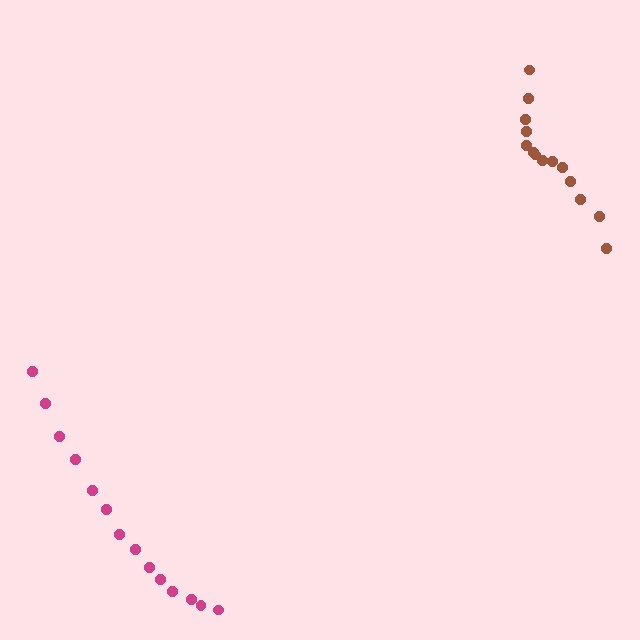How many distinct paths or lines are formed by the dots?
There are 2 distinct paths.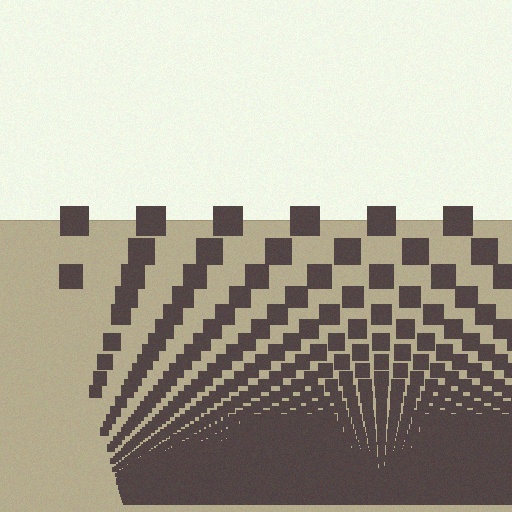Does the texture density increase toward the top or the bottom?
Density increases toward the bottom.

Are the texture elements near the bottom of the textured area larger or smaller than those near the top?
Smaller. The gradient is inverted — elements near the bottom are smaller and denser.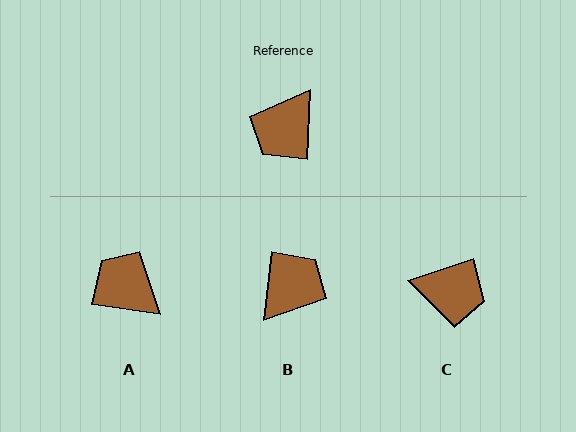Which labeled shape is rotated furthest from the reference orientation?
B, about 176 degrees away.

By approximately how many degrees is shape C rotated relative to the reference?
Approximately 111 degrees counter-clockwise.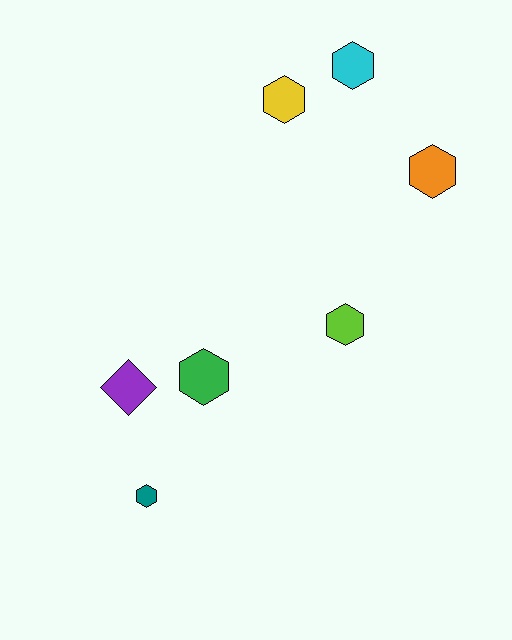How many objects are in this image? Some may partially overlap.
There are 7 objects.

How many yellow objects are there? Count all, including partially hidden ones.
There is 1 yellow object.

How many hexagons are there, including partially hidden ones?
There are 6 hexagons.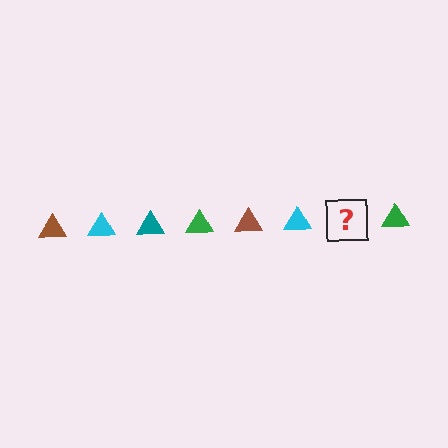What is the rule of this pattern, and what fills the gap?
The rule is that the pattern cycles through brown, cyan, teal, green triangles. The gap should be filled with a teal triangle.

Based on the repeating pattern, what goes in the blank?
The blank should be a teal triangle.